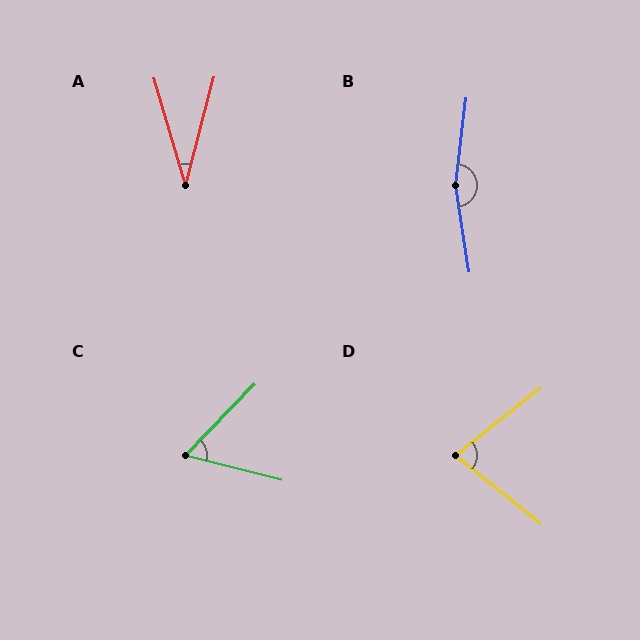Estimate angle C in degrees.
Approximately 60 degrees.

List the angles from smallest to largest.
A (31°), C (60°), D (77°), B (164°).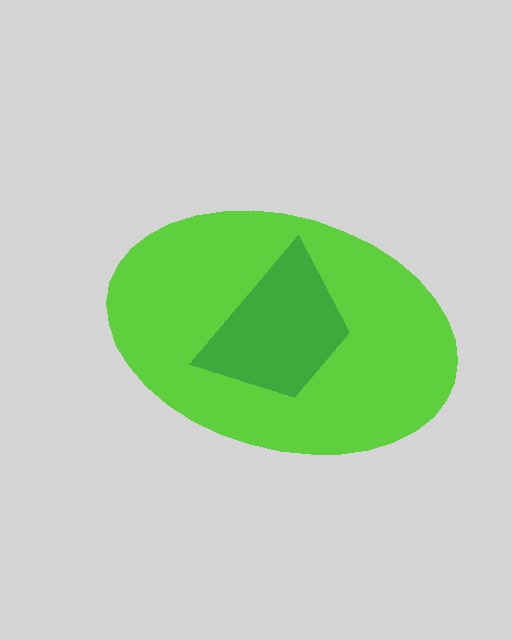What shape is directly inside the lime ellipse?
The green trapezoid.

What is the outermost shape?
The lime ellipse.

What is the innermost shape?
The green trapezoid.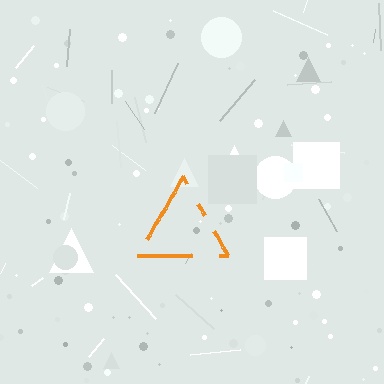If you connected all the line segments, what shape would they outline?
They would outline a triangle.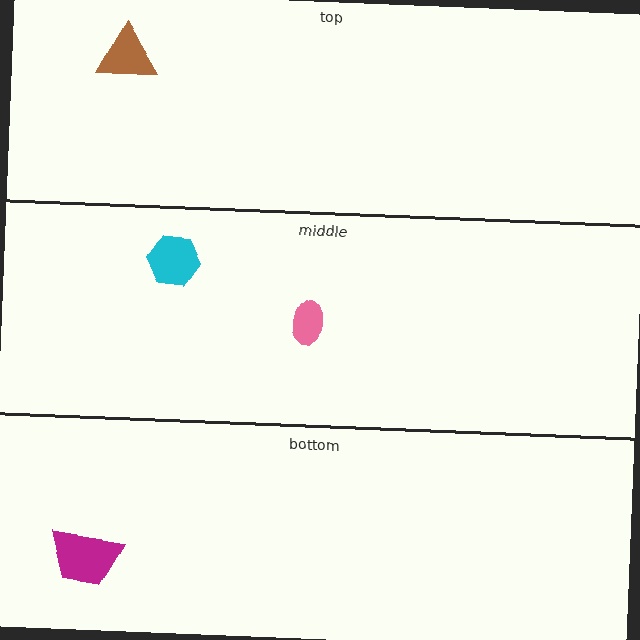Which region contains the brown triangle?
The top region.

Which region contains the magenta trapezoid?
The bottom region.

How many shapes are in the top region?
1.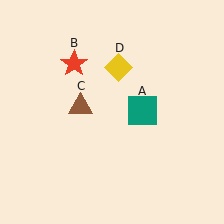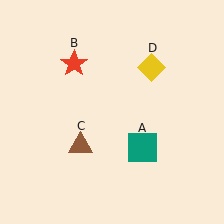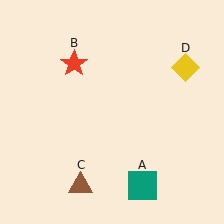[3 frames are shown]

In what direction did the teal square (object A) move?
The teal square (object A) moved down.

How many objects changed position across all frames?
3 objects changed position: teal square (object A), brown triangle (object C), yellow diamond (object D).